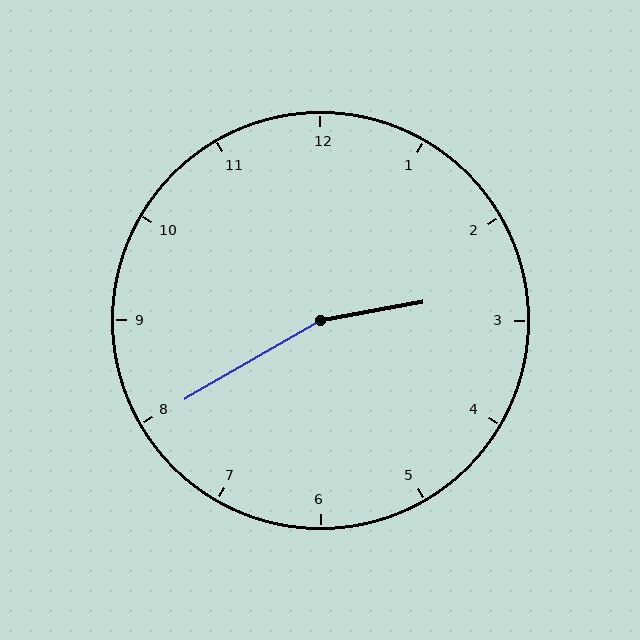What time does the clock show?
2:40.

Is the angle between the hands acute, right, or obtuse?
It is obtuse.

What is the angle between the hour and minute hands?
Approximately 160 degrees.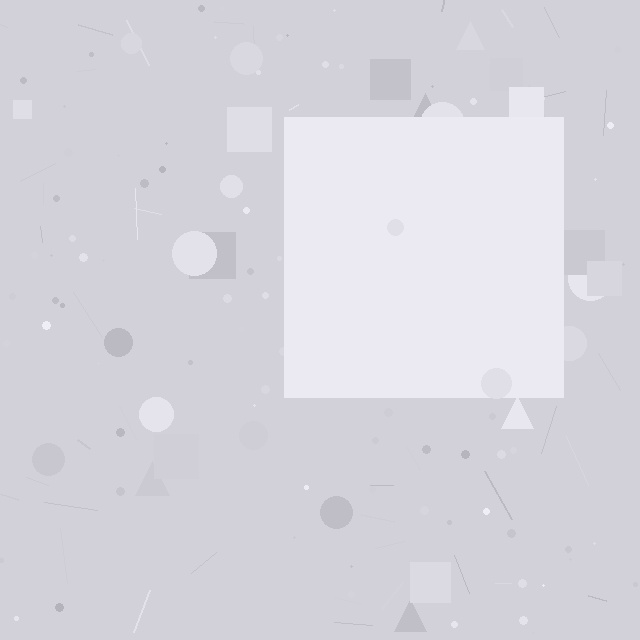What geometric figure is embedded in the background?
A square is embedded in the background.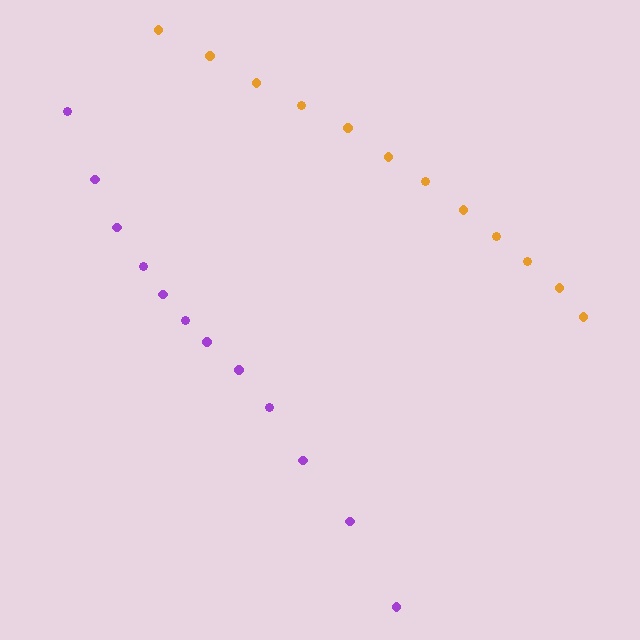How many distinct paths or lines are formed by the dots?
There are 2 distinct paths.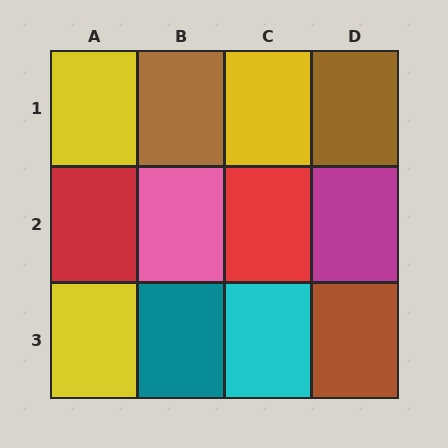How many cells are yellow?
3 cells are yellow.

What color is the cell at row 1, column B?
Brown.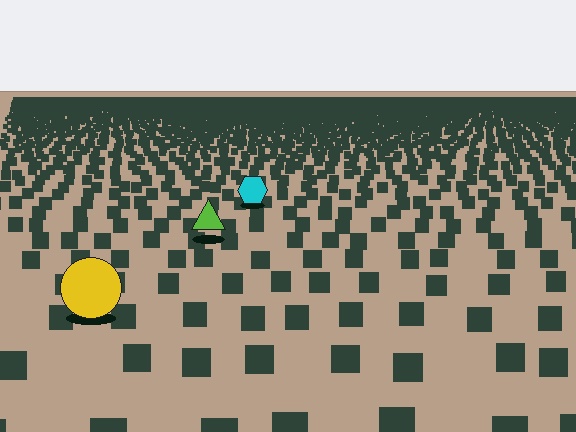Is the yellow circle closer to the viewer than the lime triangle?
Yes. The yellow circle is closer — you can tell from the texture gradient: the ground texture is coarser near it.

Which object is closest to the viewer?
The yellow circle is closest. The texture marks near it are larger and more spread out.